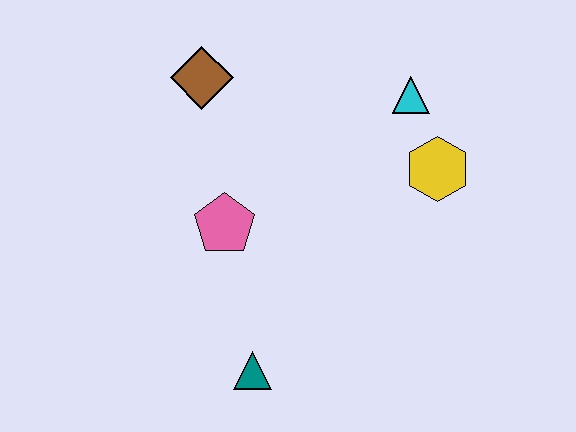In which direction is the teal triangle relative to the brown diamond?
The teal triangle is below the brown diamond.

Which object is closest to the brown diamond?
The pink pentagon is closest to the brown diamond.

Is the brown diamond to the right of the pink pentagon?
No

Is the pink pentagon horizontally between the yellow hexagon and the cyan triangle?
No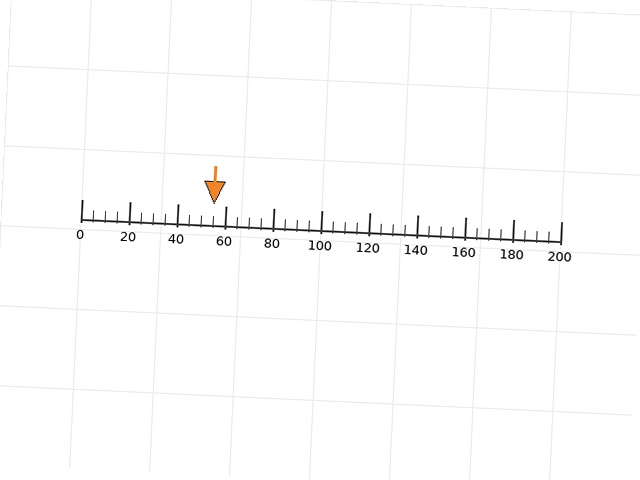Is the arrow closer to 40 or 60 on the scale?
The arrow is closer to 60.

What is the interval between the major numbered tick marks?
The major tick marks are spaced 20 units apart.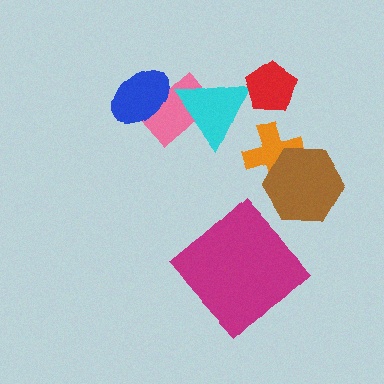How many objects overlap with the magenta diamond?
0 objects overlap with the magenta diamond.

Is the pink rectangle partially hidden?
Yes, it is partially covered by another shape.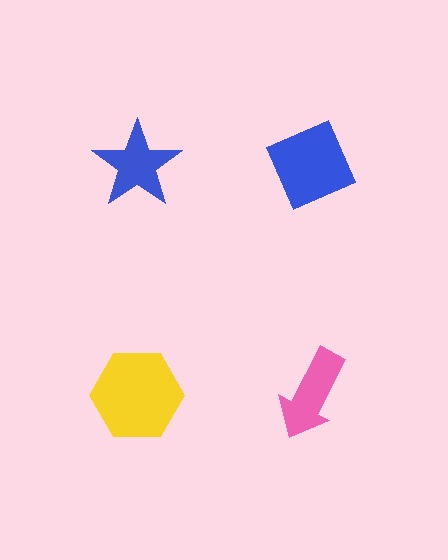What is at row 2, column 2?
A pink arrow.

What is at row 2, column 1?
A yellow hexagon.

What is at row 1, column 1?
A blue star.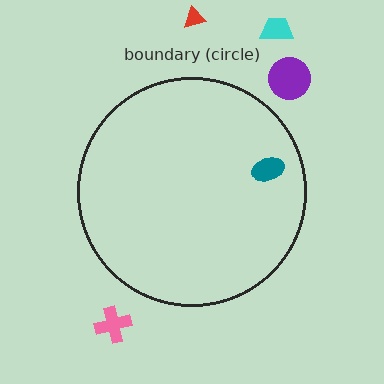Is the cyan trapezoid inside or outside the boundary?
Outside.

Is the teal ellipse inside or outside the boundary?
Inside.